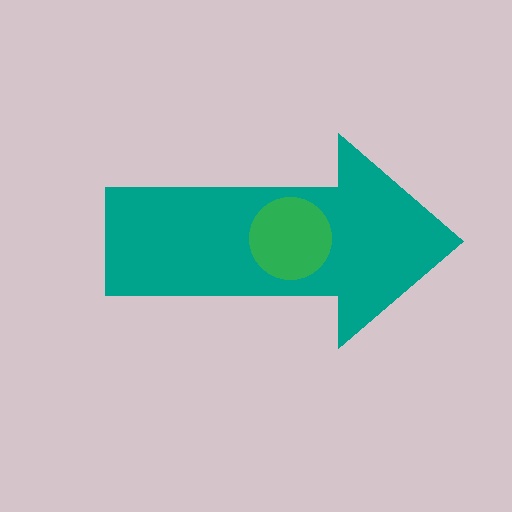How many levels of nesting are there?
2.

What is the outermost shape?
The teal arrow.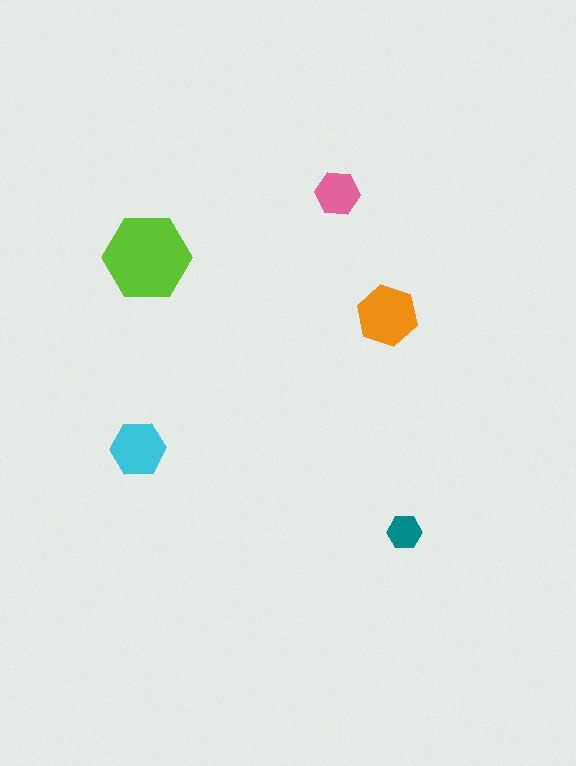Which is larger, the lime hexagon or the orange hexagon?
The lime one.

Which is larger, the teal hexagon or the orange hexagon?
The orange one.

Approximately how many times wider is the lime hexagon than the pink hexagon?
About 2 times wider.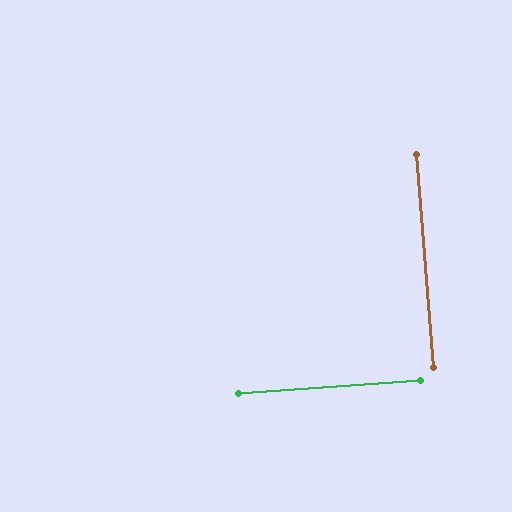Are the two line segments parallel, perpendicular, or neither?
Perpendicular — they meet at approximately 89°.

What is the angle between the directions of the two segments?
Approximately 89 degrees.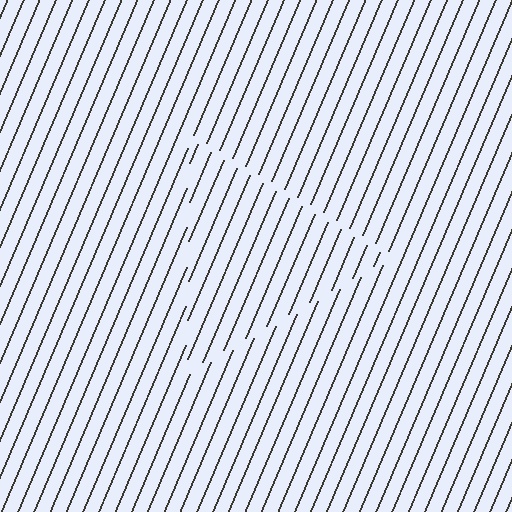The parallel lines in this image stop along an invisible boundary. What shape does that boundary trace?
An illusory triangle. The interior of the shape contains the same grating, shifted by half a period — the contour is defined by the phase discontinuity where line-ends from the inner and outer gratings abut.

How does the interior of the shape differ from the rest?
The interior of the shape contains the same grating, shifted by half a period — the contour is defined by the phase discontinuity where line-ends from the inner and outer gratings abut.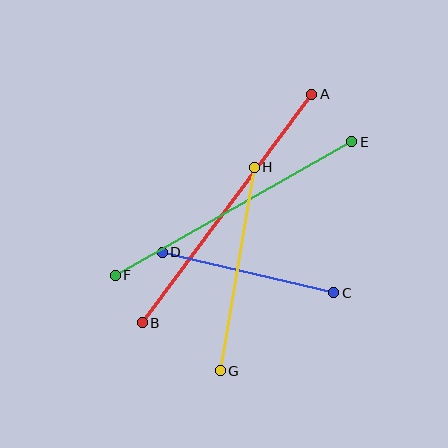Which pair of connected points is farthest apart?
Points A and B are farthest apart.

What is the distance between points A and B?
The distance is approximately 285 pixels.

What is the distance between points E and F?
The distance is approximately 272 pixels.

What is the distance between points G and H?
The distance is approximately 206 pixels.